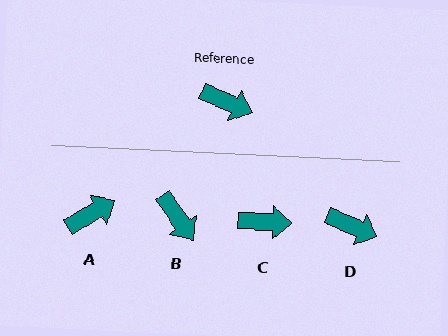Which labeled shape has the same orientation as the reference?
D.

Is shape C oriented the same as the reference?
No, it is off by about 21 degrees.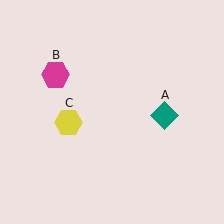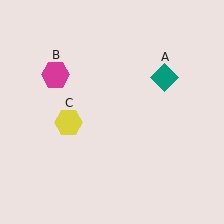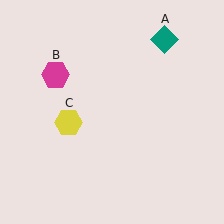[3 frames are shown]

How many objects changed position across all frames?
1 object changed position: teal diamond (object A).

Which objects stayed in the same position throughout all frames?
Magenta hexagon (object B) and yellow hexagon (object C) remained stationary.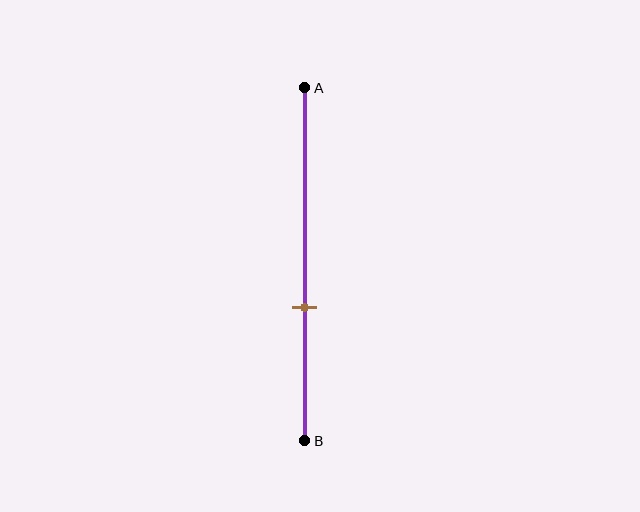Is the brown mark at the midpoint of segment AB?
No, the mark is at about 60% from A, not at the 50% midpoint.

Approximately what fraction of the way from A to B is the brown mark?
The brown mark is approximately 60% of the way from A to B.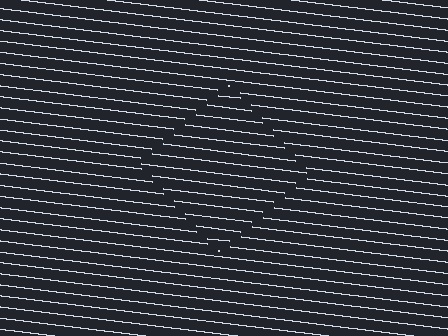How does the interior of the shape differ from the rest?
The interior of the shape contains the same grating, shifted by half a period — the contour is defined by the phase discontinuity where line-ends from the inner and outer gratings abut.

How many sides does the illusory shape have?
4 sides — the line-ends trace a square.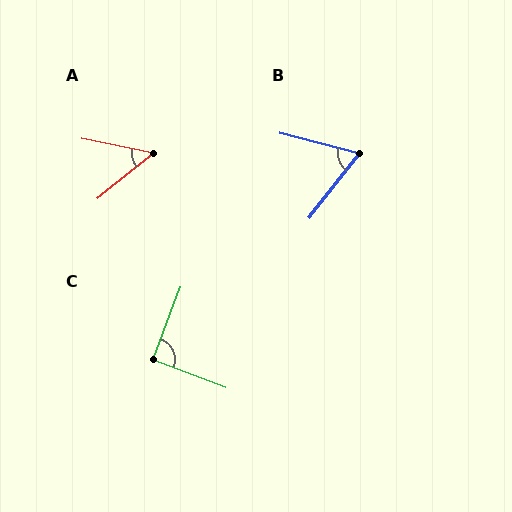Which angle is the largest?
C, at approximately 90 degrees.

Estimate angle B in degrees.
Approximately 66 degrees.